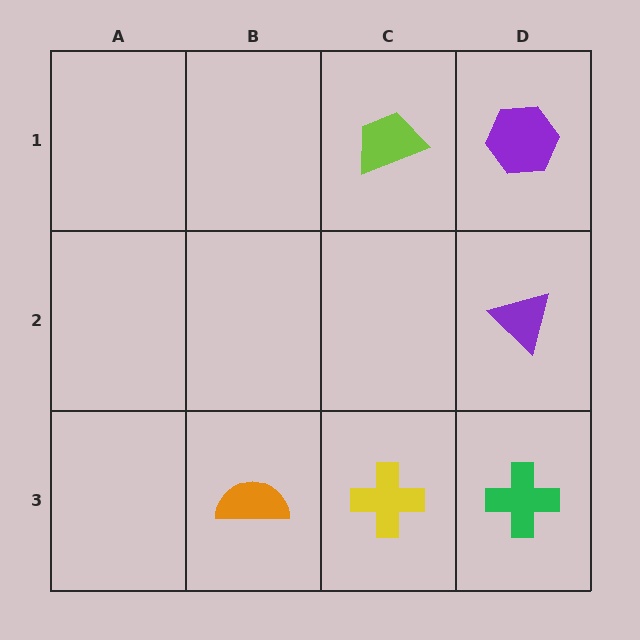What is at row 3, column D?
A green cross.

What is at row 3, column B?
An orange semicircle.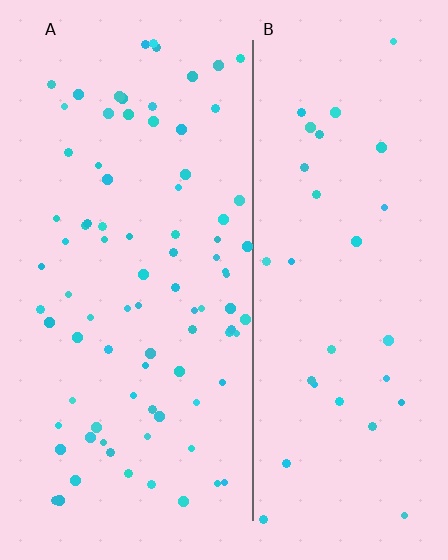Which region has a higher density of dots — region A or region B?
A (the left).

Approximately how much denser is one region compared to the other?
Approximately 2.6× — region A over region B.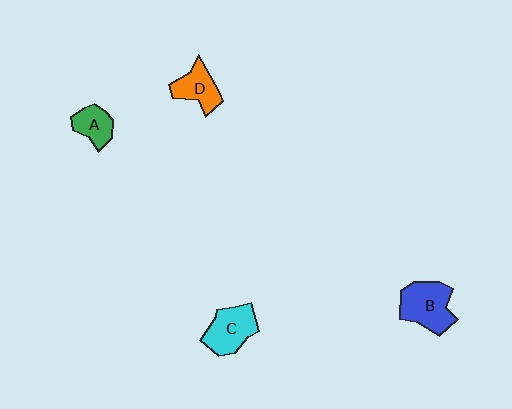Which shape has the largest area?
Shape B (blue).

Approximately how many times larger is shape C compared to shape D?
Approximately 1.3 times.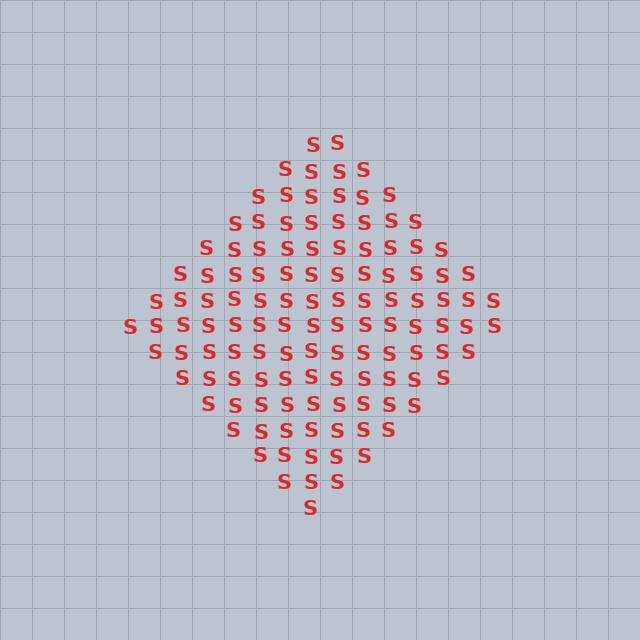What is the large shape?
The large shape is a diamond.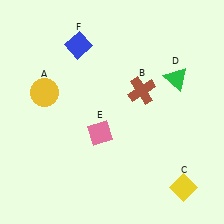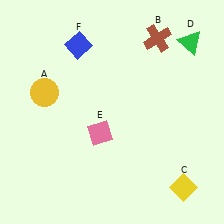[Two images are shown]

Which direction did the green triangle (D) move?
The green triangle (D) moved up.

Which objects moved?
The objects that moved are: the brown cross (B), the green triangle (D).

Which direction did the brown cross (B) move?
The brown cross (B) moved up.